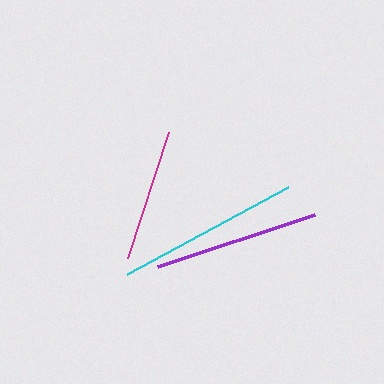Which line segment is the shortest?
The magenta line is the shortest at approximately 133 pixels.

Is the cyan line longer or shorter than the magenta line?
The cyan line is longer than the magenta line.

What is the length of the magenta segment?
The magenta segment is approximately 133 pixels long.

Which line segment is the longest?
The cyan line is the longest at approximately 184 pixels.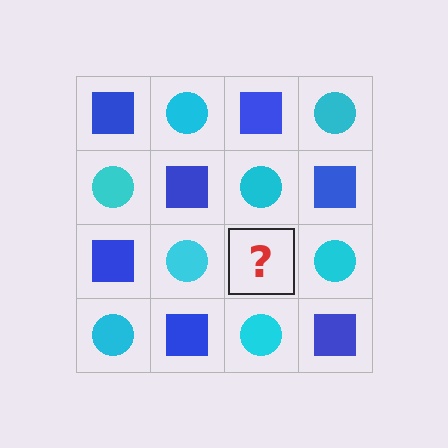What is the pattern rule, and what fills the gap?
The rule is that it alternates blue square and cyan circle in a checkerboard pattern. The gap should be filled with a blue square.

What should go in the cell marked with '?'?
The missing cell should contain a blue square.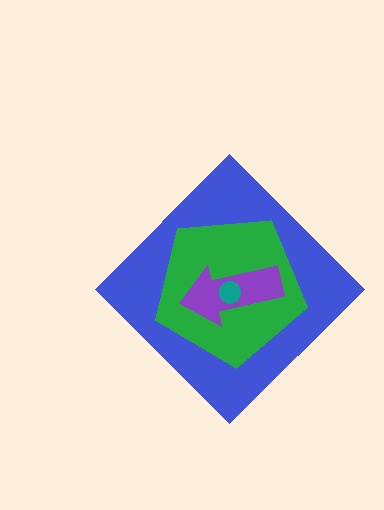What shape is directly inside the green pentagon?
The purple arrow.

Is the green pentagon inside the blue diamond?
Yes.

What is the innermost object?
The teal circle.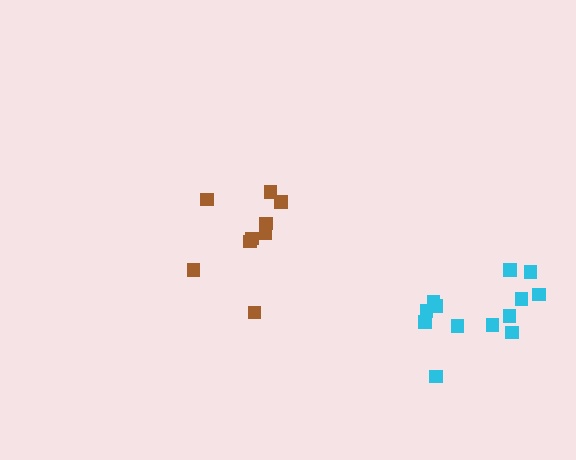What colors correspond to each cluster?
The clusters are colored: brown, cyan.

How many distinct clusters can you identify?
There are 2 distinct clusters.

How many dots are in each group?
Group 1: 9 dots, Group 2: 13 dots (22 total).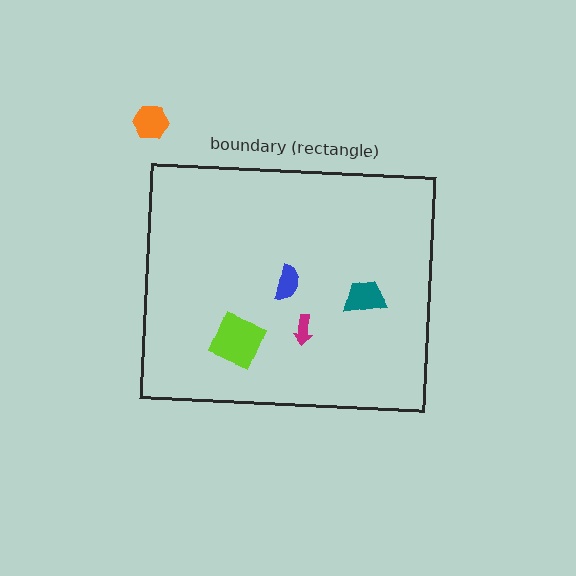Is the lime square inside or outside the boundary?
Inside.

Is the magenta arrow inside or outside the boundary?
Inside.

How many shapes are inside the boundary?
4 inside, 1 outside.